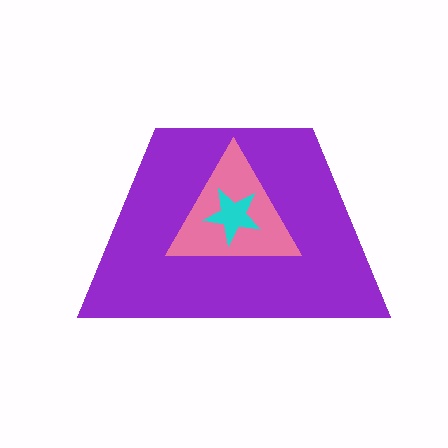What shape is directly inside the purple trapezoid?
The pink triangle.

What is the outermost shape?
The purple trapezoid.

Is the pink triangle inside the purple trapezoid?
Yes.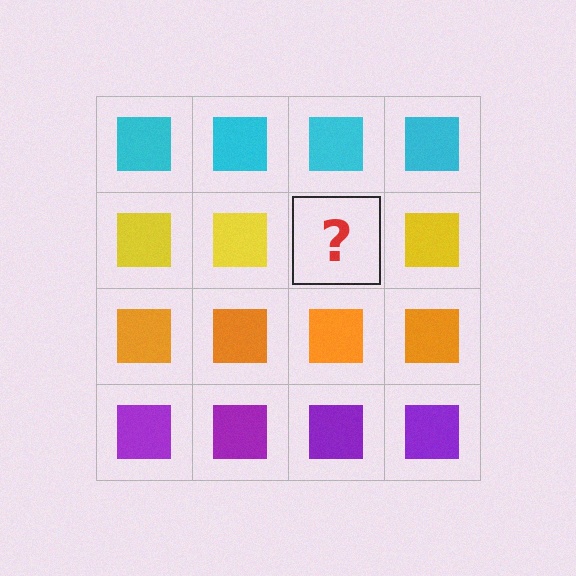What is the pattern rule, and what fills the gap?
The rule is that each row has a consistent color. The gap should be filled with a yellow square.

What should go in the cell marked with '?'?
The missing cell should contain a yellow square.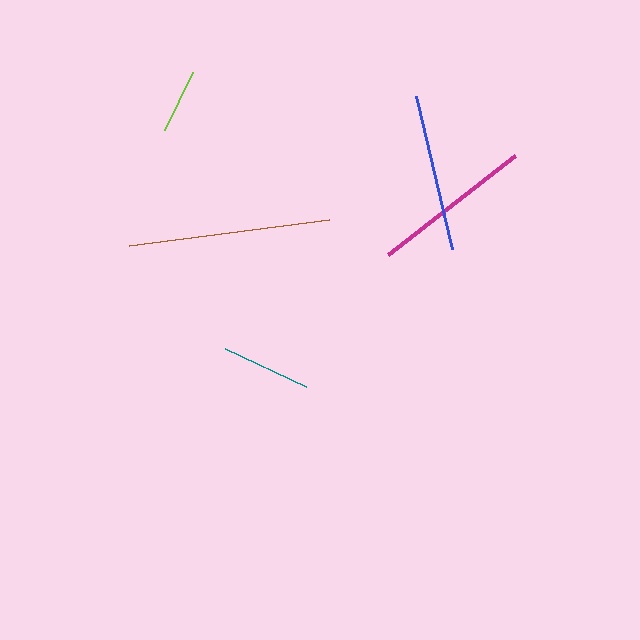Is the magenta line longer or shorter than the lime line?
The magenta line is longer than the lime line.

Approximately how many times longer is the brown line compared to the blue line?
The brown line is approximately 1.3 times the length of the blue line.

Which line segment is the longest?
The brown line is the longest at approximately 202 pixels.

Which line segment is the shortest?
The lime line is the shortest at approximately 64 pixels.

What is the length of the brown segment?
The brown segment is approximately 202 pixels long.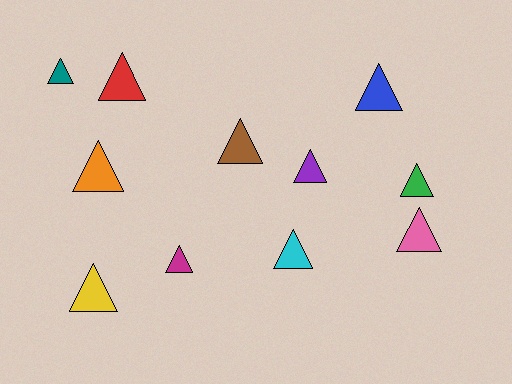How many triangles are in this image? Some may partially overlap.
There are 11 triangles.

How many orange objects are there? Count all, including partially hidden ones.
There is 1 orange object.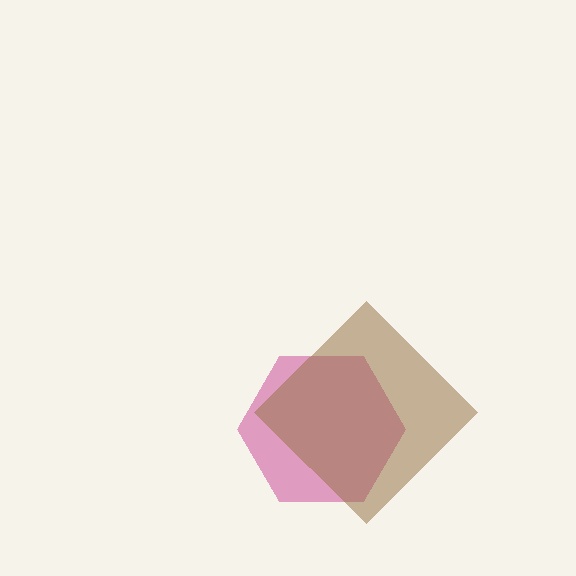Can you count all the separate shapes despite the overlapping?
Yes, there are 2 separate shapes.